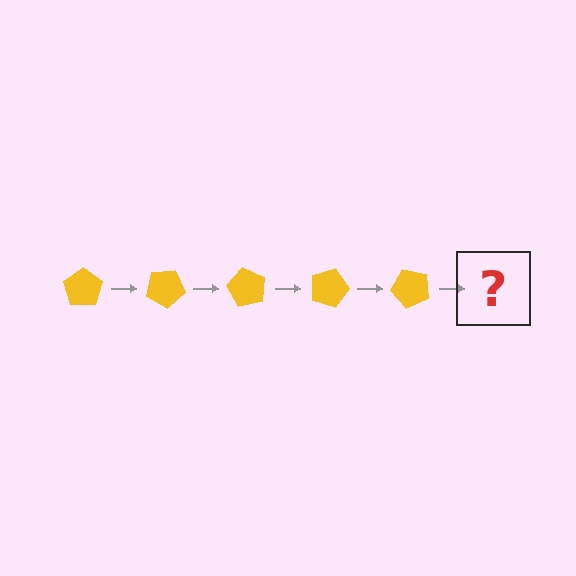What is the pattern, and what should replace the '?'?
The pattern is that the pentagon rotates 30 degrees each step. The '?' should be a yellow pentagon rotated 150 degrees.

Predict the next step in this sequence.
The next step is a yellow pentagon rotated 150 degrees.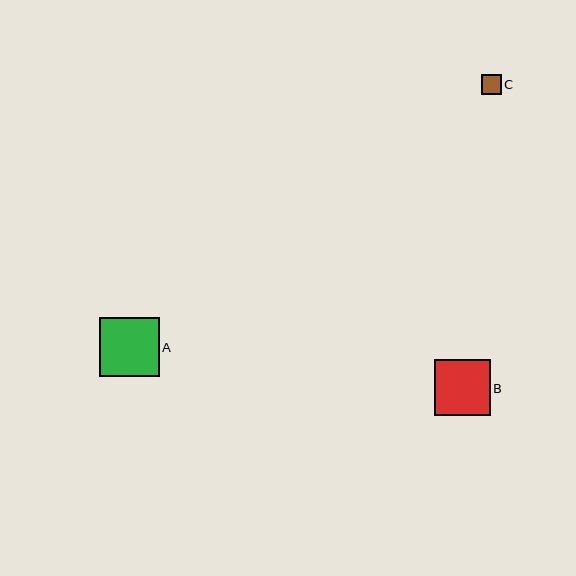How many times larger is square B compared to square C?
Square B is approximately 2.9 times the size of square C.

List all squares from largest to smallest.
From largest to smallest: A, B, C.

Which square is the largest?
Square A is the largest with a size of approximately 59 pixels.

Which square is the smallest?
Square C is the smallest with a size of approximately 19 pixels.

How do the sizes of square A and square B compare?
Square A and square B are approximately the same size.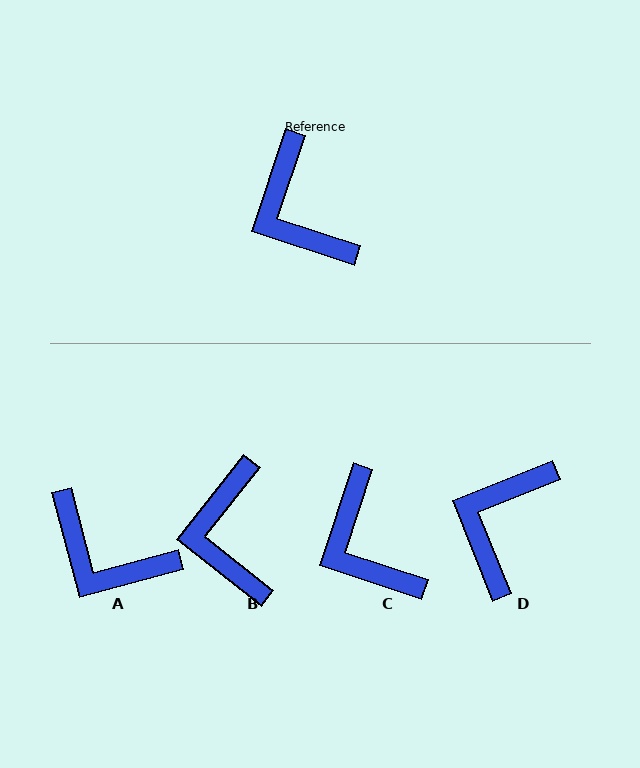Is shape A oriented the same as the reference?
No, it is off by about 33 degrees.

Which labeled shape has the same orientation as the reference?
C.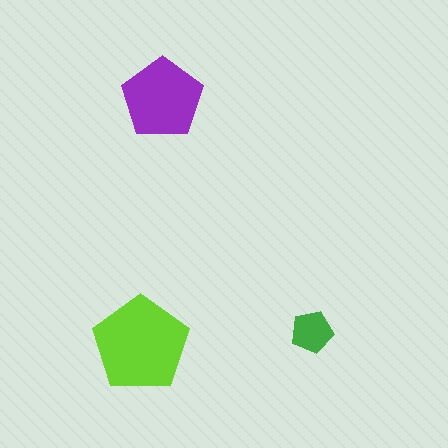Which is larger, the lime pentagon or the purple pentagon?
The lime one.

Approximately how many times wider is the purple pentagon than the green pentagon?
About 2 times wider.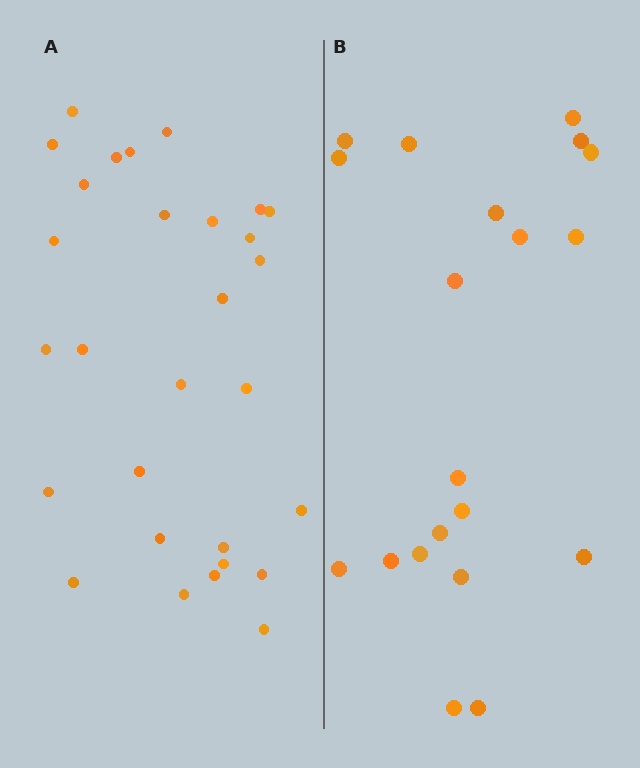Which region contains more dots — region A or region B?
Region A (the left region) has more dots.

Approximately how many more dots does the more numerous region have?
Region A has roughly 8 or so more dots than region B.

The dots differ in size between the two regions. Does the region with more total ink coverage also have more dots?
No. Region B has more total ink coverage because its dots are larger, but region A actually contains more individual dots. Total area can be misleading — the number of items is what matters here.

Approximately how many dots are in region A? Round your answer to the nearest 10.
About 30 dots. (The exact count is 29, which rounds to 30.)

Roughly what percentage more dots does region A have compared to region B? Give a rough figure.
About 45% more.